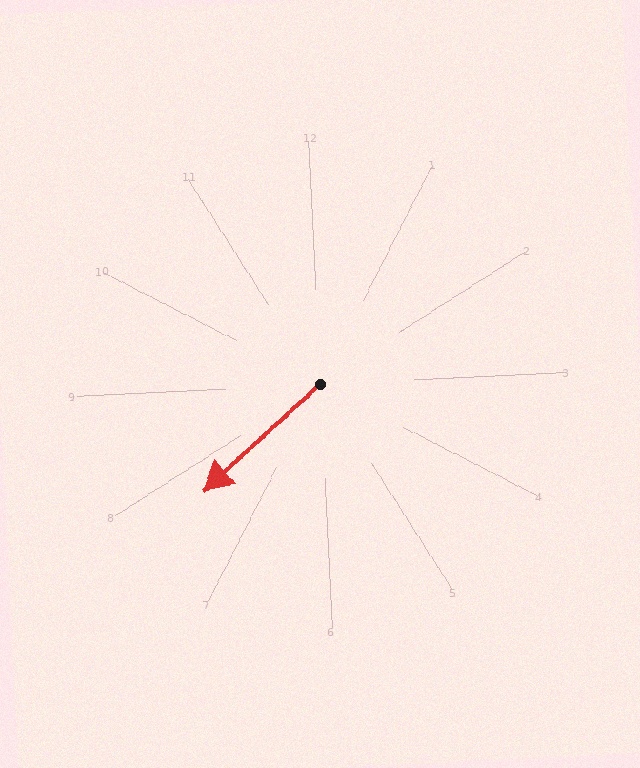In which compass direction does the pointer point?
Southwest.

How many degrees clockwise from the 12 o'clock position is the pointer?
Approximately 230 degrees.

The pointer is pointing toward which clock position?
Roughly 8 o'clock.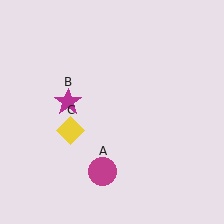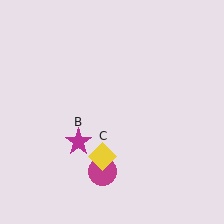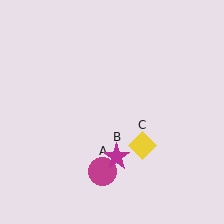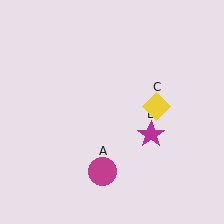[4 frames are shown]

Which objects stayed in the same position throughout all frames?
Magenta circle (object A) remained stationary.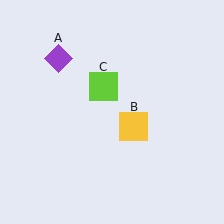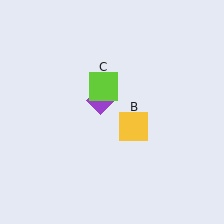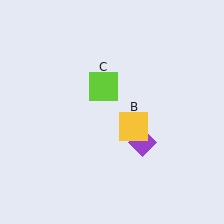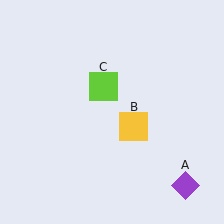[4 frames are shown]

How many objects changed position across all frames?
1 object changed position: purple diamond (object A).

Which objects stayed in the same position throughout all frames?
Yellow square (object B) and lime square (object C) remained stationary.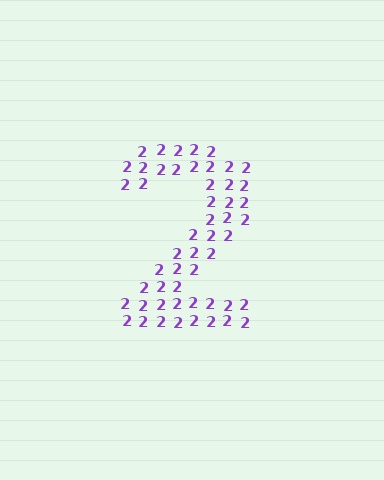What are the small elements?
The small elements are digit 2's.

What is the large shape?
The large shape is the digit 2.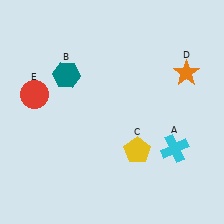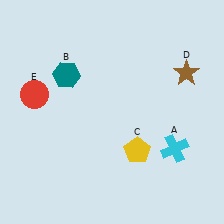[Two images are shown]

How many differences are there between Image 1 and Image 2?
There is 1 difference between the two images.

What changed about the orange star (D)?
In Image 1, D is orange. In Image 2, it changed to brown.